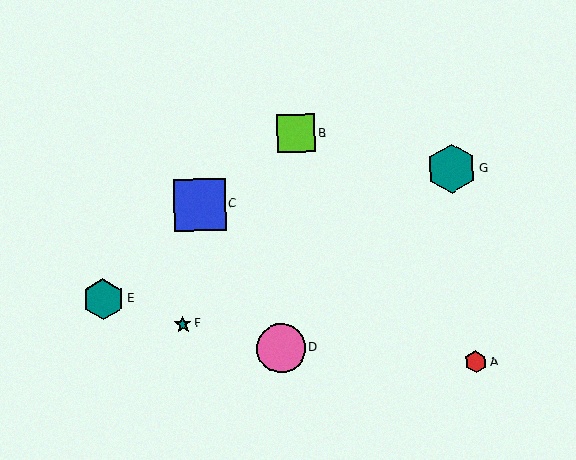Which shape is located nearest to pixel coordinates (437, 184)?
The teal hexagon (labeled G) at (452, 169) is nearest to that location.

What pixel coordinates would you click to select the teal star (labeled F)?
Click at (183, 324) to select the teal star F.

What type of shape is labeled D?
Shape D is a pink circle.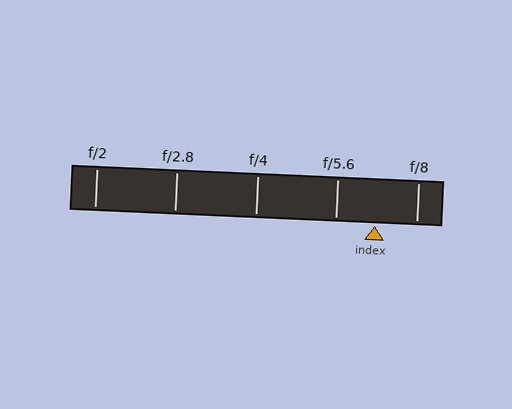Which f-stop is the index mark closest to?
The index mark is closest to f/5.6.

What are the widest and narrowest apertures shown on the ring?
The widest aperture shown is f/2 and the narrowest is f/8.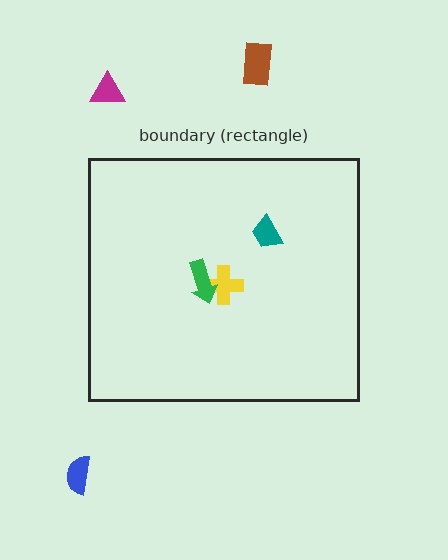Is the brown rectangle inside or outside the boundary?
Outside.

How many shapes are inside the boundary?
3 inside, 3 outside.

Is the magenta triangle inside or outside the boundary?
Outside.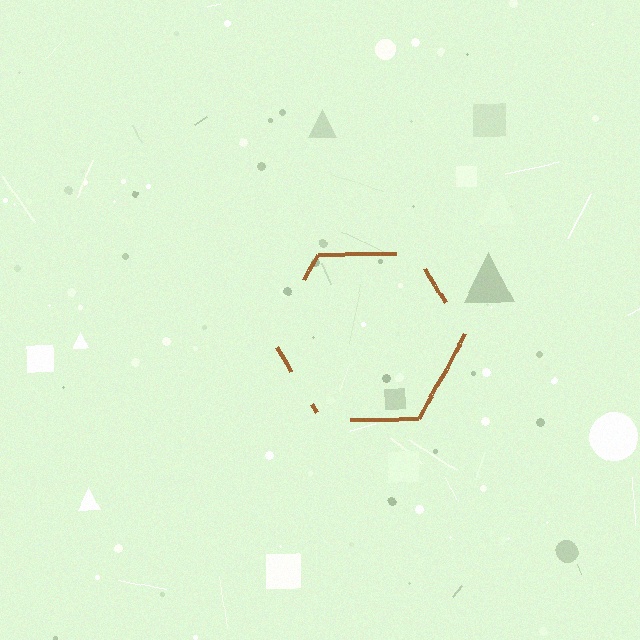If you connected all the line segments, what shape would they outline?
They would outline a hexagon.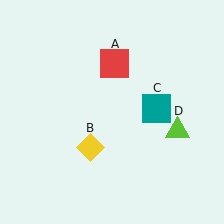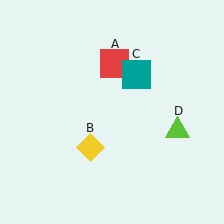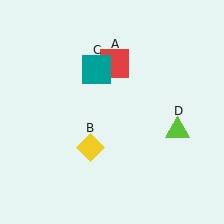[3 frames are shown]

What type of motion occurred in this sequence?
The teal square (object C) rotated counterclockwise around the center of the scene.